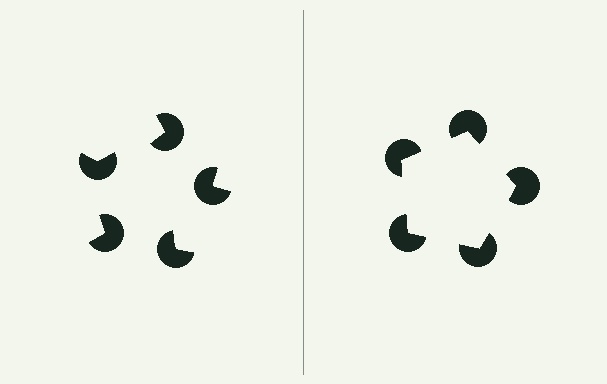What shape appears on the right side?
An illusory pentagon.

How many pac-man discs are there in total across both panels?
10 — 5 on each side.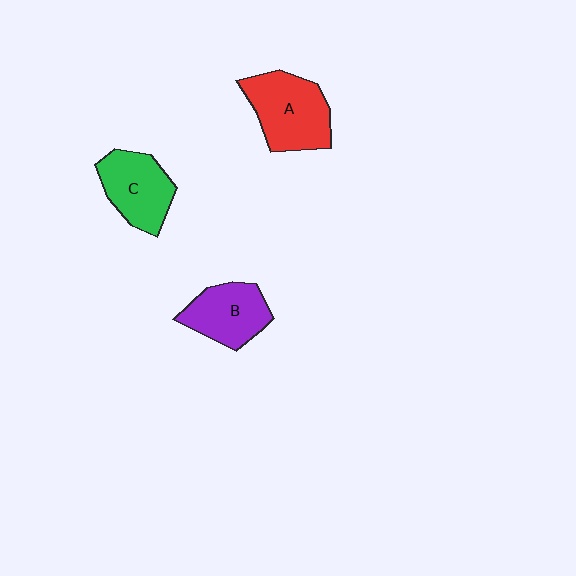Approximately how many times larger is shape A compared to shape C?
Approximately 1.2 times.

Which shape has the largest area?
Shape A (red).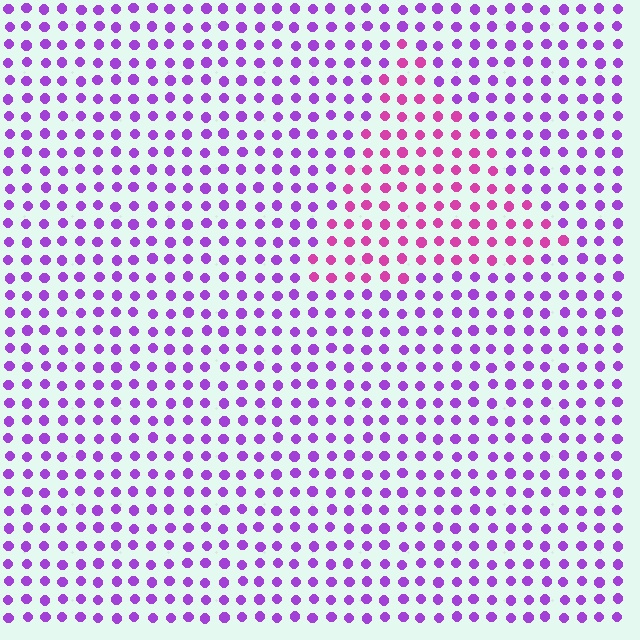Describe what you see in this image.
The image is filled with small purple elements in a uniform arrangement. A triangle-shaped region is visible where the elements are tinted to a slightly different hue, forming a subtle color boundary.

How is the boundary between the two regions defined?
The boundary is defined purely by a slight shift in hue (about 39 degrees). Spacing, size, and orientation are identical on both sides.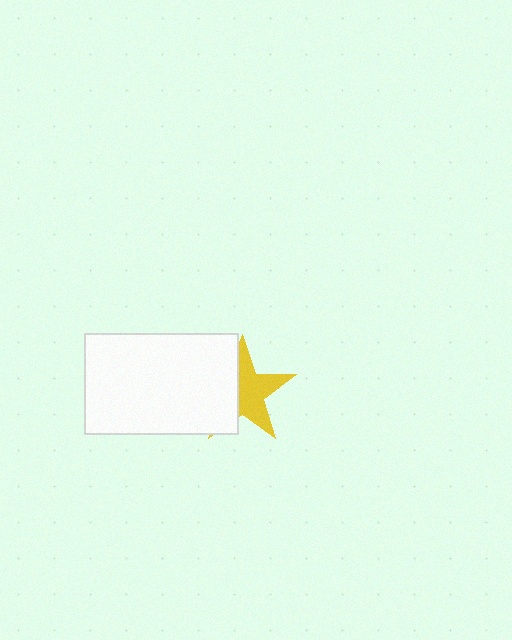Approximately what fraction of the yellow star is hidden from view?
Roughly 45% of the yellow star is hidden behind the white rectangle.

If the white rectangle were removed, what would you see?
You would see the complete yellow star.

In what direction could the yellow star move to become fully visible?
The yellow star could move right. That would shift it out from behind the white rectangle entirely.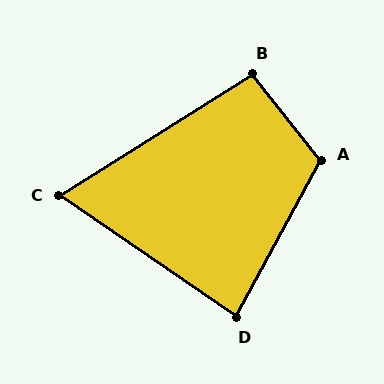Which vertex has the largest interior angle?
A, at approximately 113 degrees.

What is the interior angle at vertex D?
Approximately 84 degrees (acute).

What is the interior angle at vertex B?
Approximately 96 degrees (obtuse).